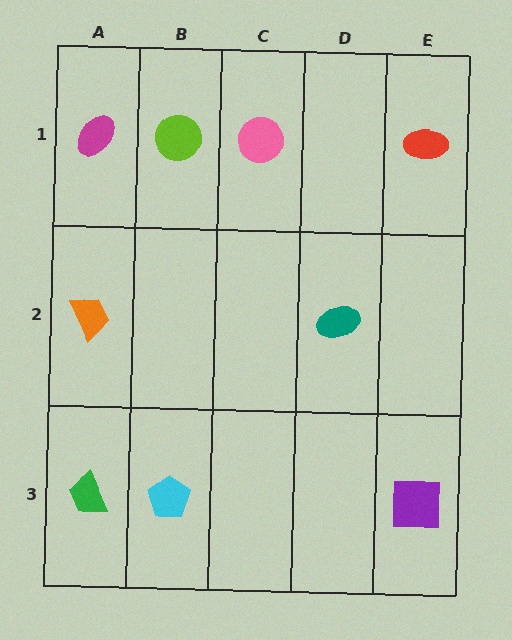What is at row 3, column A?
A green trapezoid.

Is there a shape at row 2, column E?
No, that cell is empty.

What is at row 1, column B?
A lime circle.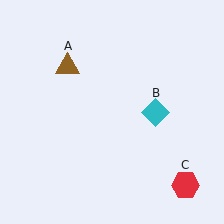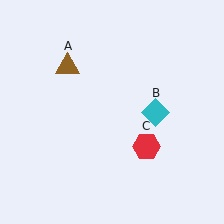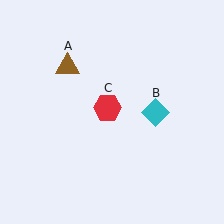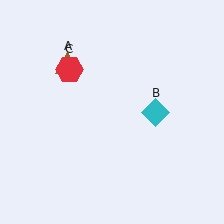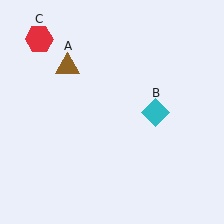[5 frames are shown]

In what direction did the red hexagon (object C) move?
The red hexagon (object C) moved up and to the left.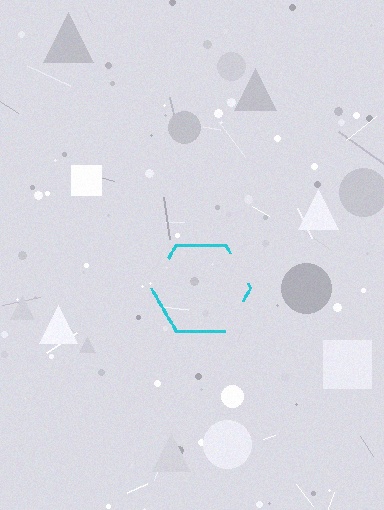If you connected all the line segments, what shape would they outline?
They would outline a hexagon.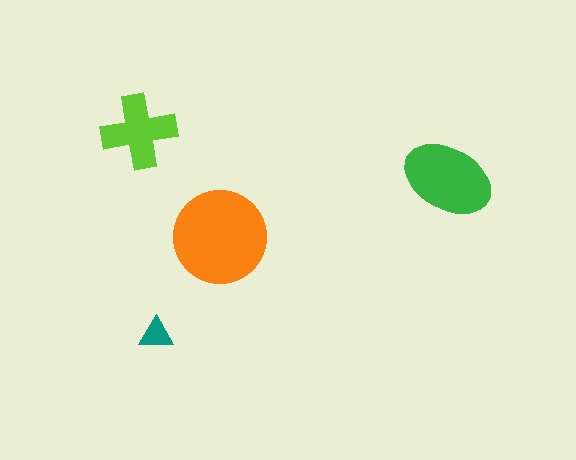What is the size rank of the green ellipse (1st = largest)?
2nd.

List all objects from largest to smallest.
The orange circle, the green ellipse, the lime cross, the teal triangle.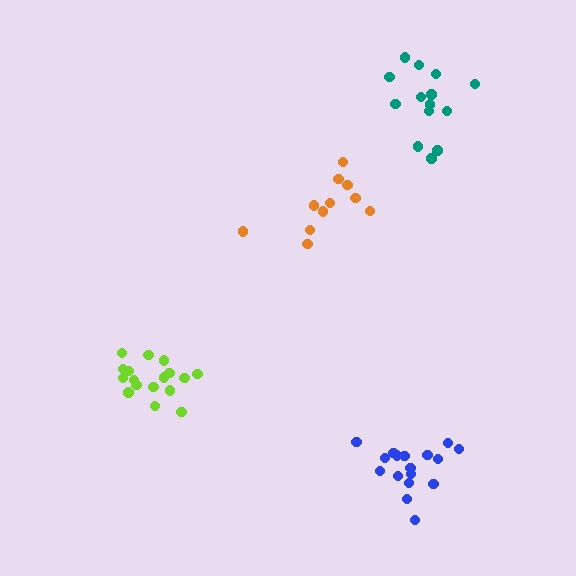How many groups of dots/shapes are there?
There are 4 groups.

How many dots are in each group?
Group 1: 17 dots, Group 2: 12 dots, Group 3: 17 dots, Group 4: 14 dots (60 total).